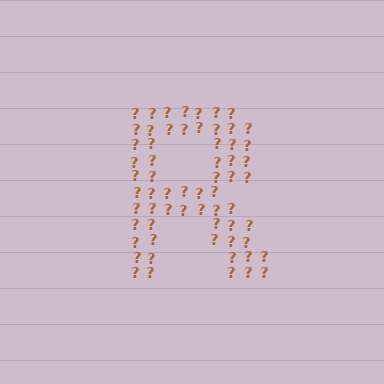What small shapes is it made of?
It is made of small question marks.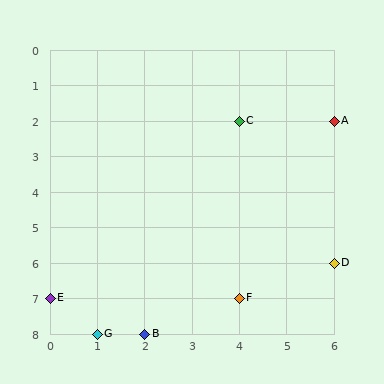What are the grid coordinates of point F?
Point F is at grid coordinates (4, 7).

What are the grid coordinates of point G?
Point G is at grid coordinates (1, 8).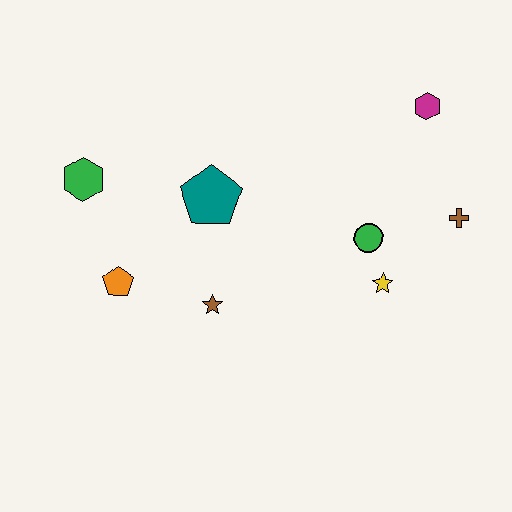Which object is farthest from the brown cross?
The green hexagon is farthest from the brown cross.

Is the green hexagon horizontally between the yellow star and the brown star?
No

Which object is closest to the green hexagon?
The orange pentagon is closest to the green hexagon.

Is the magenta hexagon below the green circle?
No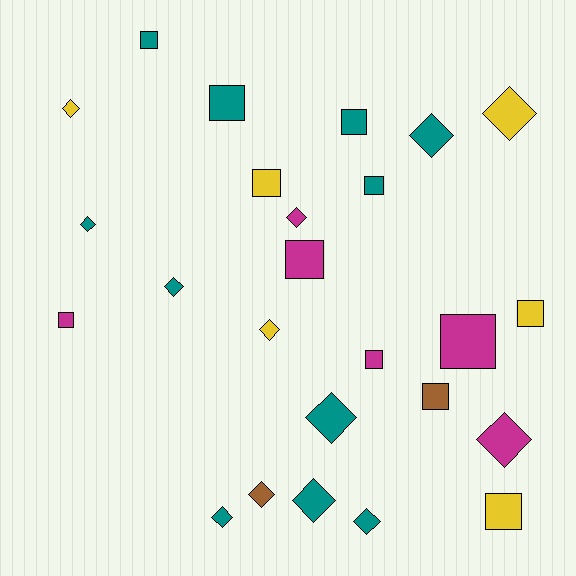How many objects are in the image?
There are 25 objects.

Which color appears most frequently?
Teal, with 11 objects.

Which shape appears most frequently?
Diamond, with 13 objects.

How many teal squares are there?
There are 4 teal squares.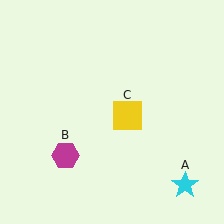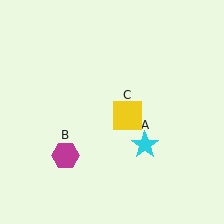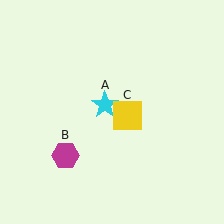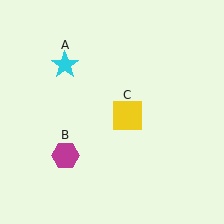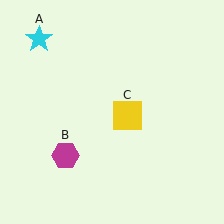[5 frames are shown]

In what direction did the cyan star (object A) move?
The cyan star (object A) moved up and to the left.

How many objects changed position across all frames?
1 object changed position: cyan star (object A).